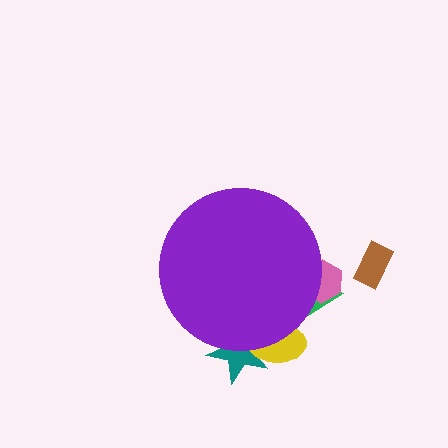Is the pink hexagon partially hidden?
Yes, the pink hexagon is partially hidden behind the purple circle.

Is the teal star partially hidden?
Yes, the teal star is partially hidden behind the purple circle.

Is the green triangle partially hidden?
Yes, the green triangle is partially hidden behind the purple circle.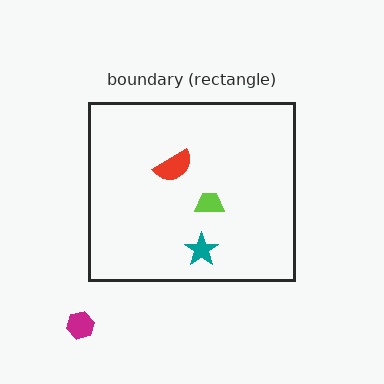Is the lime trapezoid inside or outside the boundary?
Inside.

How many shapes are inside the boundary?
3 inside, 1 outside.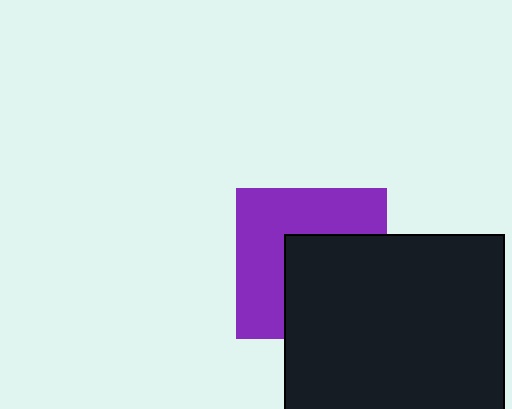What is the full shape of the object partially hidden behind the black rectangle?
The partially hidden object is a purple square.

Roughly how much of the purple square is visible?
About half of it is visible (roughly 52%).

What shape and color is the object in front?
The object in front is a black rectangle.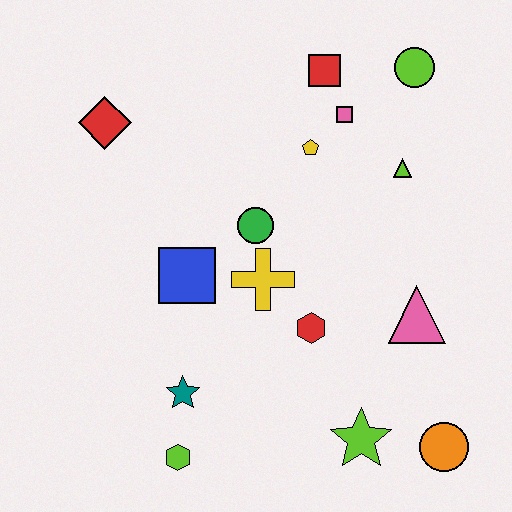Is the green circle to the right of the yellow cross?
No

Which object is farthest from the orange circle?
The red diamond is farthest from the orange circle.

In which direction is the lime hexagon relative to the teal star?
The lime hexagon is below the teal star.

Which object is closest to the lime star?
The orange circle is closest to the lime star.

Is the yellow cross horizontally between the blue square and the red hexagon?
Yes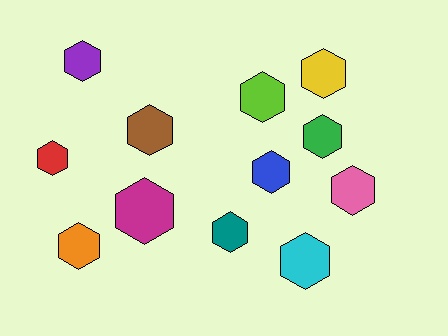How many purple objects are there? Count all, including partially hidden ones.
There is 1 purple object.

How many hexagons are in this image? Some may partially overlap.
There are 12 hexagons.